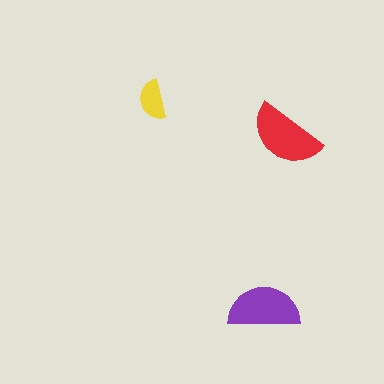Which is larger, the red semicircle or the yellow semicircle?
The red one.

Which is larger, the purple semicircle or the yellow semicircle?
The purple one.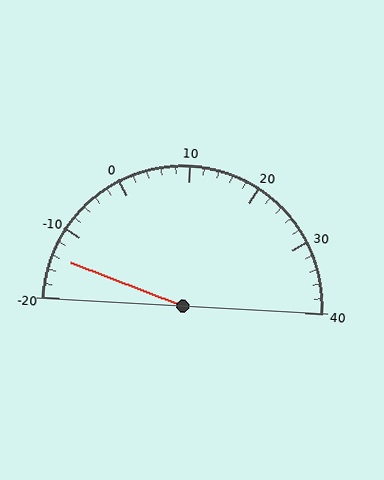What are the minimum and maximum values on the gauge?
The gauge ranges from -20 to 40.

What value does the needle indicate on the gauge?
The needle indicates approximately -14.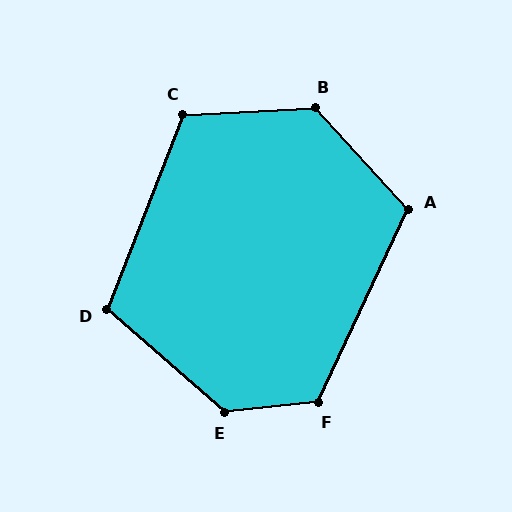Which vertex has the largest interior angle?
E, at approximately 133 degrees.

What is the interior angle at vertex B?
Approximately 130 degrees (obtuse).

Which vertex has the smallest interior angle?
D, at approximately 109 degrees.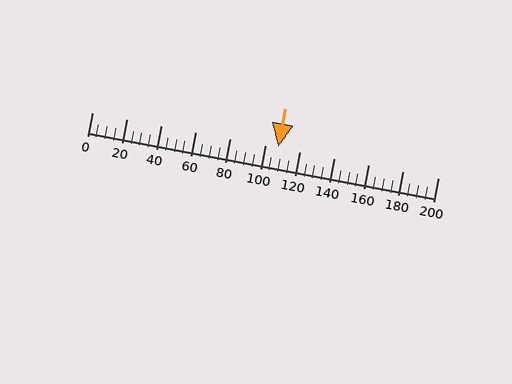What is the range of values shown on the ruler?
The ruler shows values from 0 to 200.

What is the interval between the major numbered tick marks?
The major tick marks are spaced 20 units apart.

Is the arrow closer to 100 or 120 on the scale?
The arrow is closer to 100.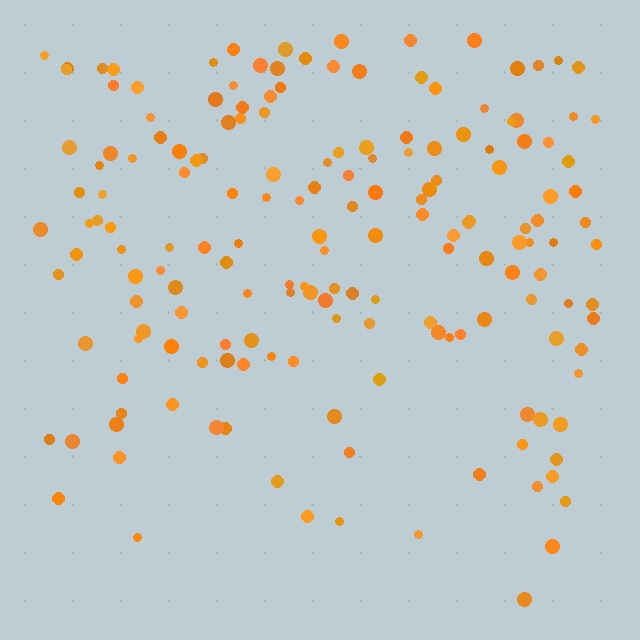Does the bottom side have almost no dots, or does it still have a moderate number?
Still a moderate number, just noticeably fewer than the top.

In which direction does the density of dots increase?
From bottom to top, with the top side densest.